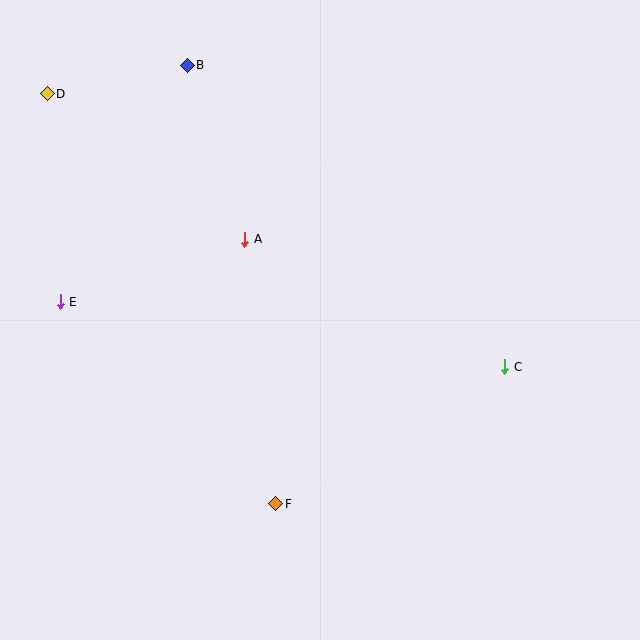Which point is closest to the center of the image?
Point A at (245, 239) is closest to the center.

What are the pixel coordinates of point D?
Point D is at (47, 94).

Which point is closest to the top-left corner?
Point D is closest to the top-left corner.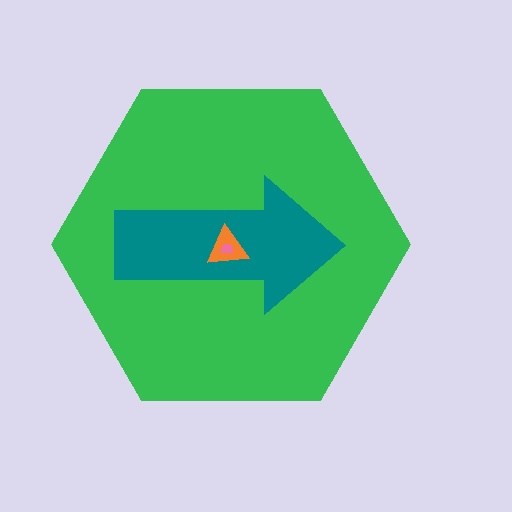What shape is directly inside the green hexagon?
The teal arrow.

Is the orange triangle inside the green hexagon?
Yes.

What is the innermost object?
The pink trapezoid.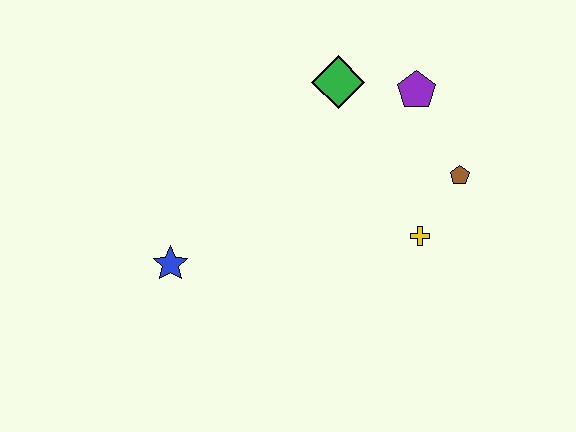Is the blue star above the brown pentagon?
No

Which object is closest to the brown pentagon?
The yellow cross is closest to the brown pentagon.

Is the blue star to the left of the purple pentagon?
Yes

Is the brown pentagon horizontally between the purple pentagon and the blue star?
No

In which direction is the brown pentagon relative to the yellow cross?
The brown pentagon is above the yellow cross.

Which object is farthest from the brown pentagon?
The blue star is farthest from the brown pentagon.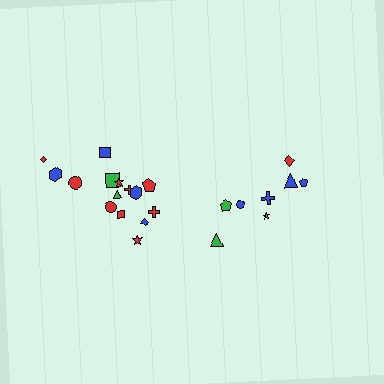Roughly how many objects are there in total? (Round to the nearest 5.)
Roughly 25 objects in total.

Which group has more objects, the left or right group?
The left group.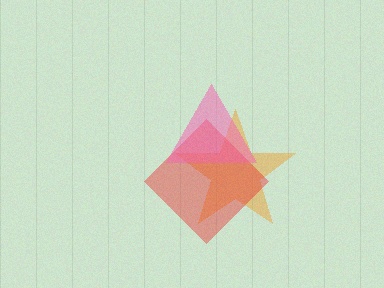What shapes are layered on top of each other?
The layered shapes are: an orange star, a red diamond, a pink triangle.